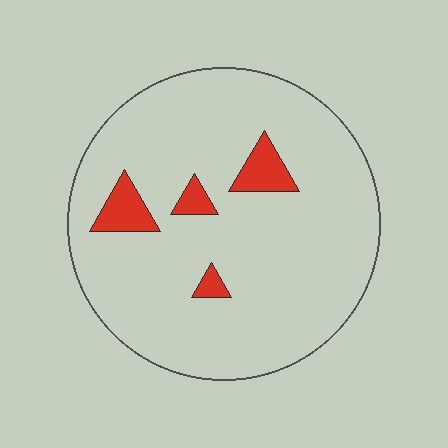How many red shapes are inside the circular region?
4.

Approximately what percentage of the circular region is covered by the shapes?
Approximately 10%.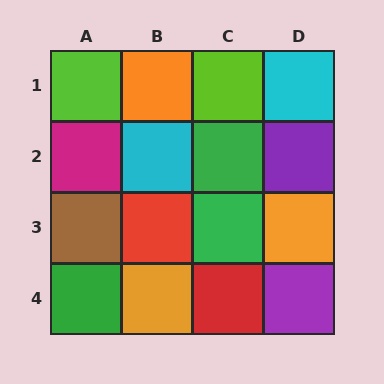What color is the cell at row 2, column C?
Green.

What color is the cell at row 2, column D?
Purple.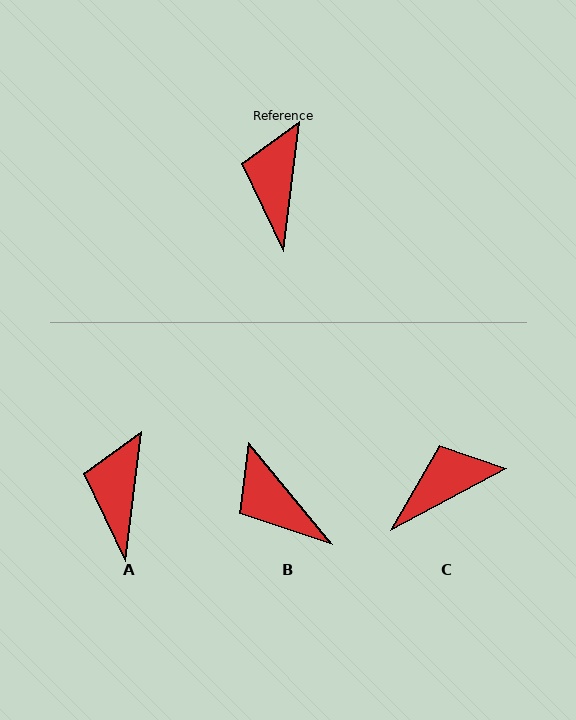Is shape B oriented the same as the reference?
No, it is off by about 47 degrees.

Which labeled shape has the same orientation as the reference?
A.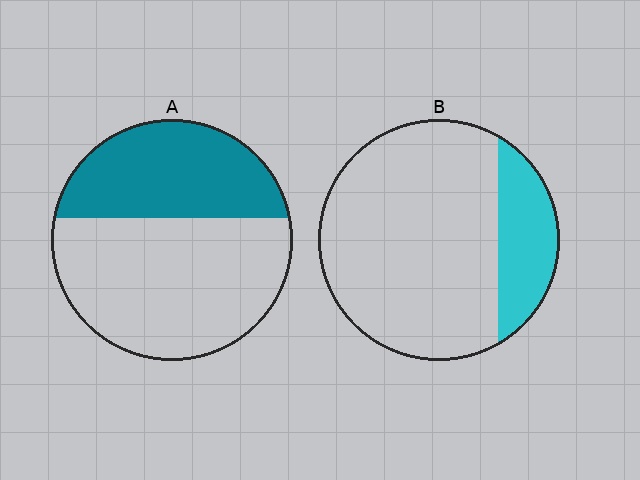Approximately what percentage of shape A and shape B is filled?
A is approximately 40% and B is approximately 20%.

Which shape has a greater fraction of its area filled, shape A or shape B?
Shape A.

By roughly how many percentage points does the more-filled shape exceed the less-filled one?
By roughly 20 percentage points (A over B).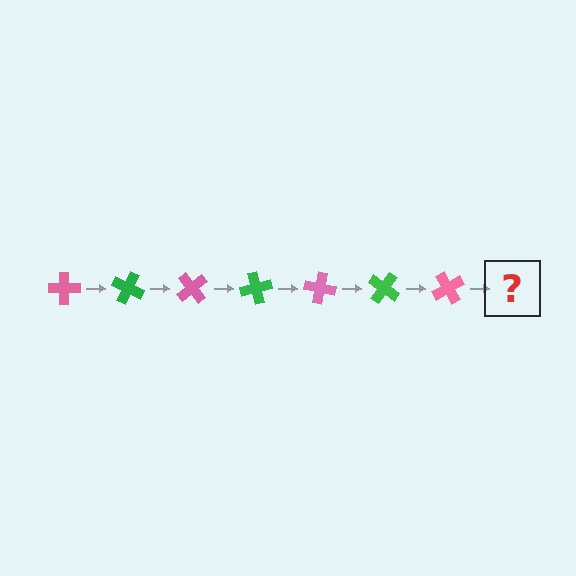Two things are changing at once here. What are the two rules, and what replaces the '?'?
The two rules are that it rotates 25 degrees each step and the color cycles through pink and green. The '?' should be a green cross, rotated 175 degrees from the start.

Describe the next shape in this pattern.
It should be a green cross, rotated 175 degrees from the start.